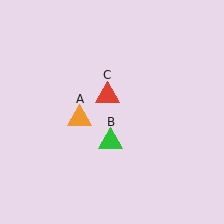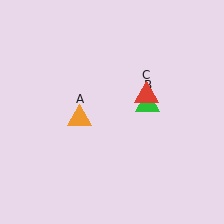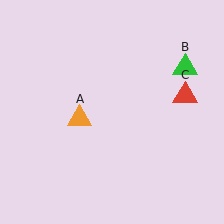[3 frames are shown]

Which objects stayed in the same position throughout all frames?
Orange triangle (object A) remained stationary.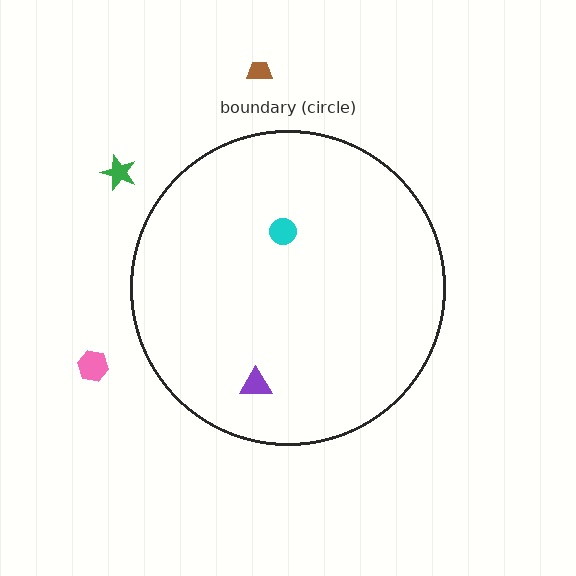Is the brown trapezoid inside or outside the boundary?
Outside.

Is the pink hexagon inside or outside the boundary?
Outside.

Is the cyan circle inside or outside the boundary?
Inside.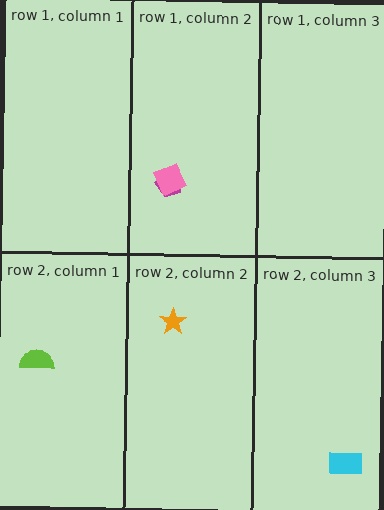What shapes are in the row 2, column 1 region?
The lime semicircle.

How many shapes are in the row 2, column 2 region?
1.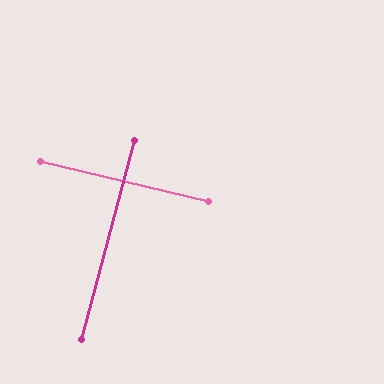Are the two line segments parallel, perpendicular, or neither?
Perpendicular — they meet at approximately 89°.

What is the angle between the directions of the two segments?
Approximately 89 degrees.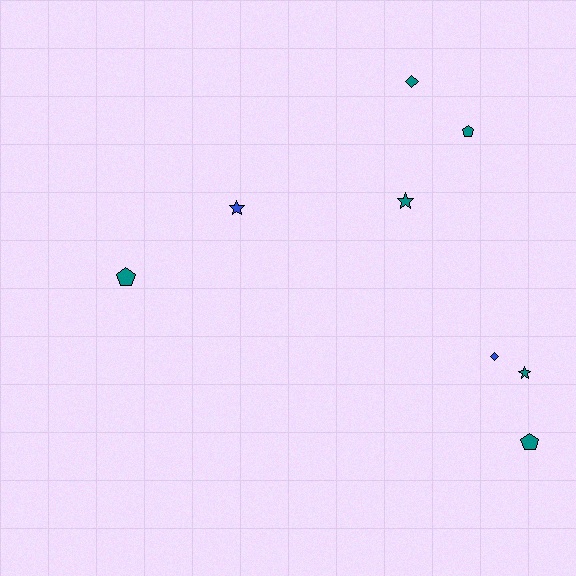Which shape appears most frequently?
Pentagon, with 3 objects.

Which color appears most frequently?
Teal, with 6 objects.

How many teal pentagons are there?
There are 3 teal pentagons.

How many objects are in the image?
There are 8 objects.